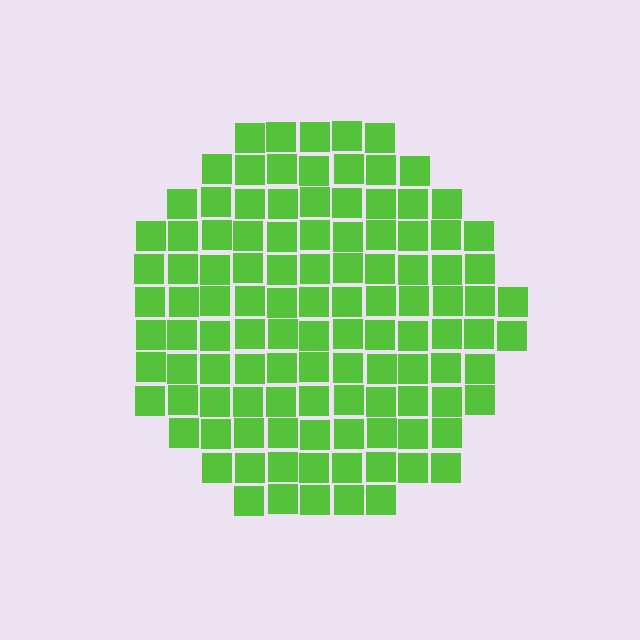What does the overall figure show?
The overall figure shows a circle.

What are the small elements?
The small elements are squares.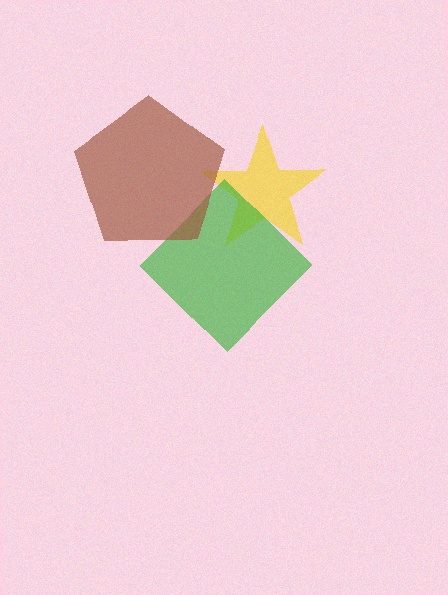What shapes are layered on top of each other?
The layered shapes are: a yellow star, a green diamond, a brown pentagon.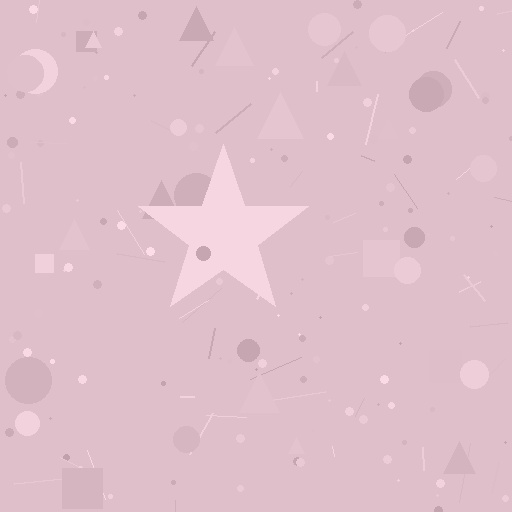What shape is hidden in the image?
A star is hidden in the image.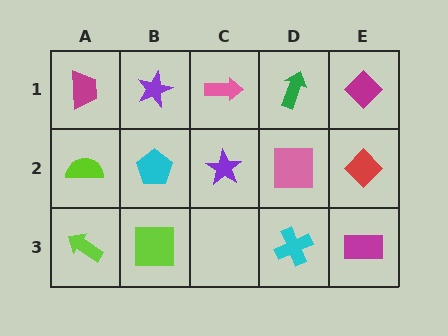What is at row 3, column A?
A lime arrow.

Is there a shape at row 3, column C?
No, that cell is empty.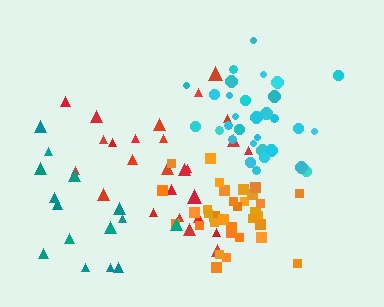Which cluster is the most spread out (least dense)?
Teal.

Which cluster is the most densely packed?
Orange.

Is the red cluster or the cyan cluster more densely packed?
Cyan.